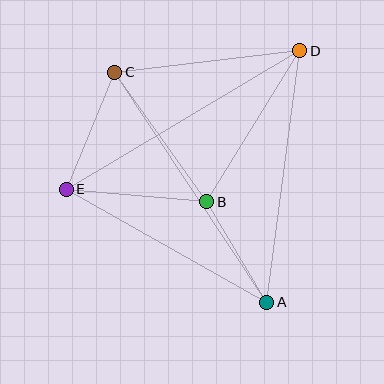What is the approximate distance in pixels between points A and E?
The distance between A and E is approximately 230 pixels.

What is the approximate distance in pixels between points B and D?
The distance between B and D is approximately 178 pixels.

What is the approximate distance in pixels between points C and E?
The distance between C and E is approximately 127 pixels.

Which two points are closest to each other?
Points A and B are closest to each other.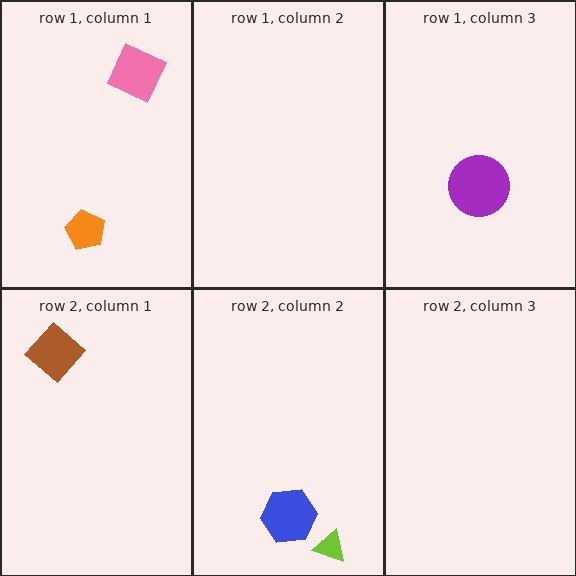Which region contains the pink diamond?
The row 1, column 1 region.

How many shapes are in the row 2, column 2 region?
2.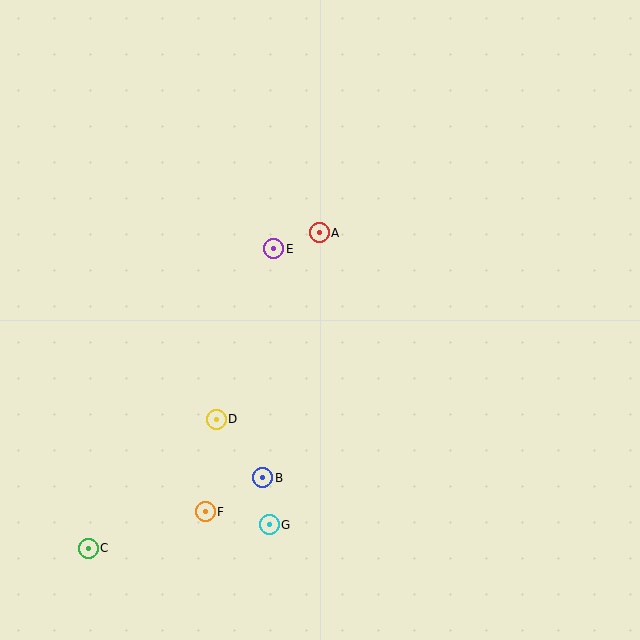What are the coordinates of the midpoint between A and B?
The midpoint between A and B is at (291, 355).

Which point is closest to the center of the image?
Point E at (274, 249) is closest to the center.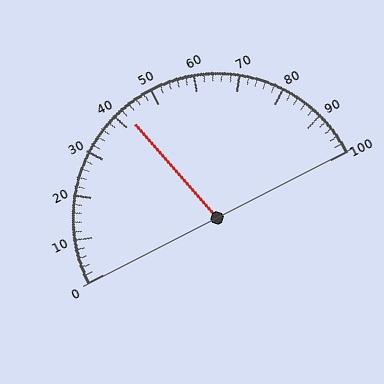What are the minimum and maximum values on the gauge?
The gauge ranges from 0 to 100.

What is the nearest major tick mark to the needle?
The nearest major tick mark is 40.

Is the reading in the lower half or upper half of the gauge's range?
The reading is in the lower half of the range (0 to 100).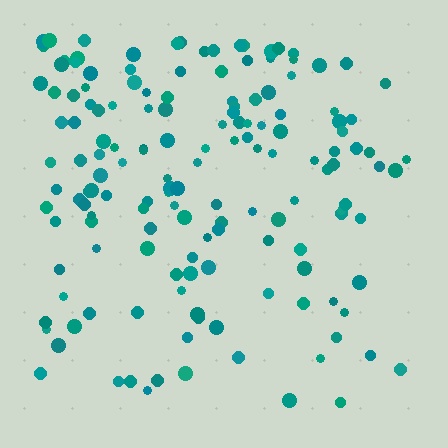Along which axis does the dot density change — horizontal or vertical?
Vertical.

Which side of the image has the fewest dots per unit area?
The bottom.